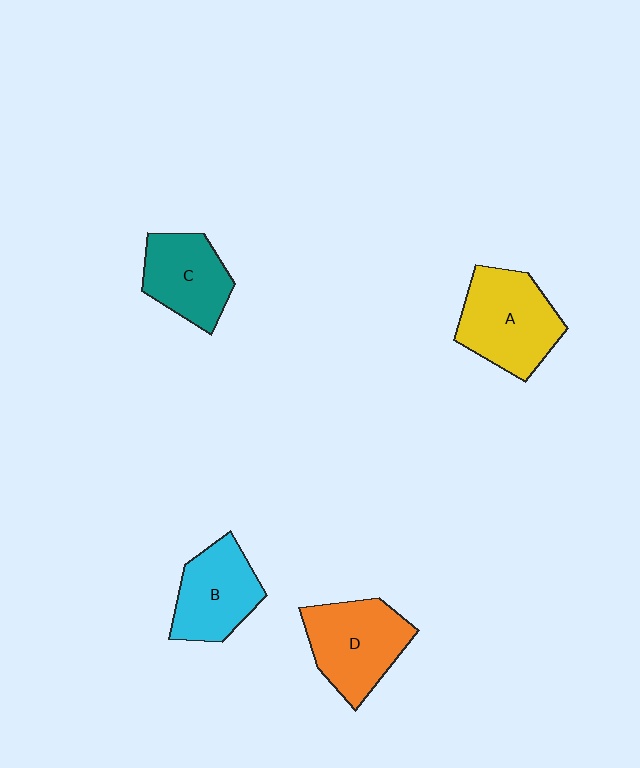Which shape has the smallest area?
Shape C (teal).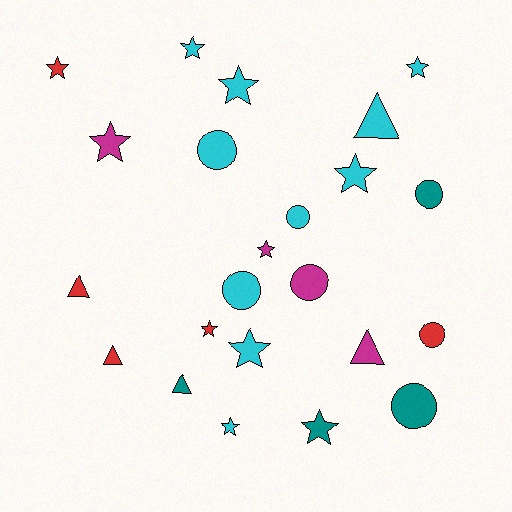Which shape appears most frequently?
Star, with 11 objects.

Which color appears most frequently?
Cyan, with 10 objects.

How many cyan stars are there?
There are 6 cyan stars.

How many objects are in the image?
There are 23 objects.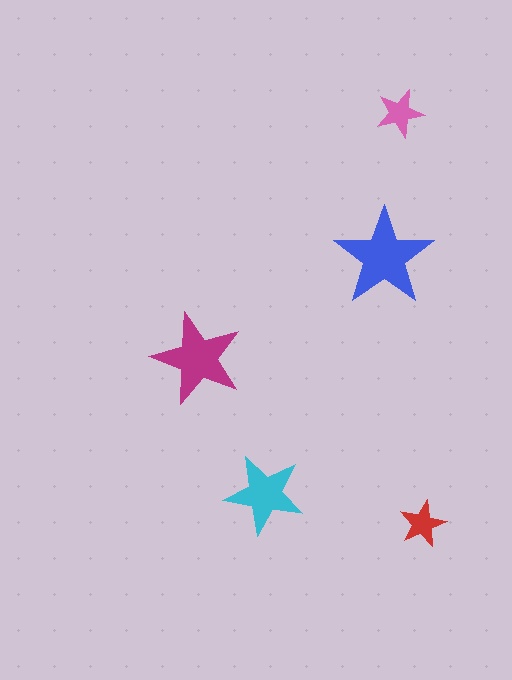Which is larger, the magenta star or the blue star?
The blue one.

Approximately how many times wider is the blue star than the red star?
About 2 times wider.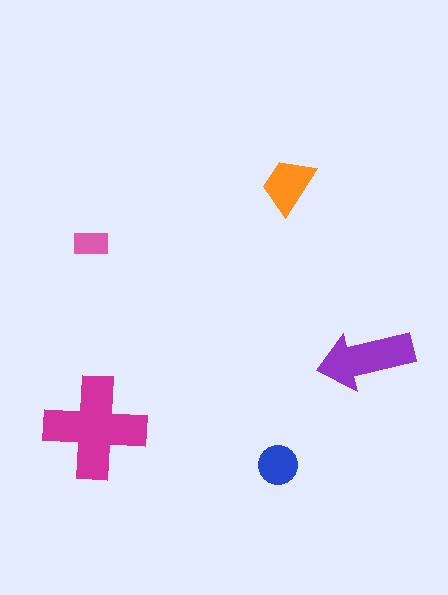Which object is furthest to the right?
The purple arrow is rightmost.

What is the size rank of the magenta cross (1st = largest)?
1st.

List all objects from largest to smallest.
The magenta cross, the purple arrow, the orange trapezoid, the blue circle, the pink rectangle.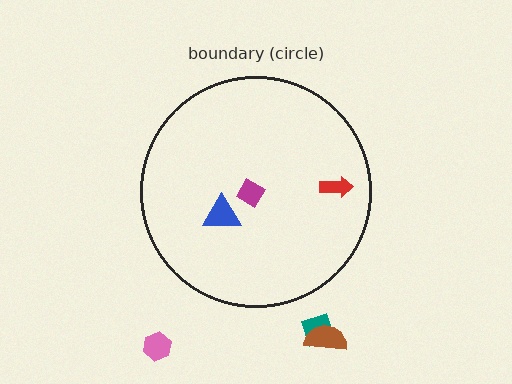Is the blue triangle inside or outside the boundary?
Inside.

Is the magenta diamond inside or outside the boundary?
Inside.